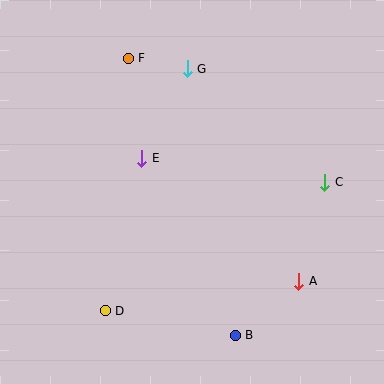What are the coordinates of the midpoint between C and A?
The midpoint between C and A is at (312, 232).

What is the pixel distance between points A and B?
The distance between A and B is 83 pixels.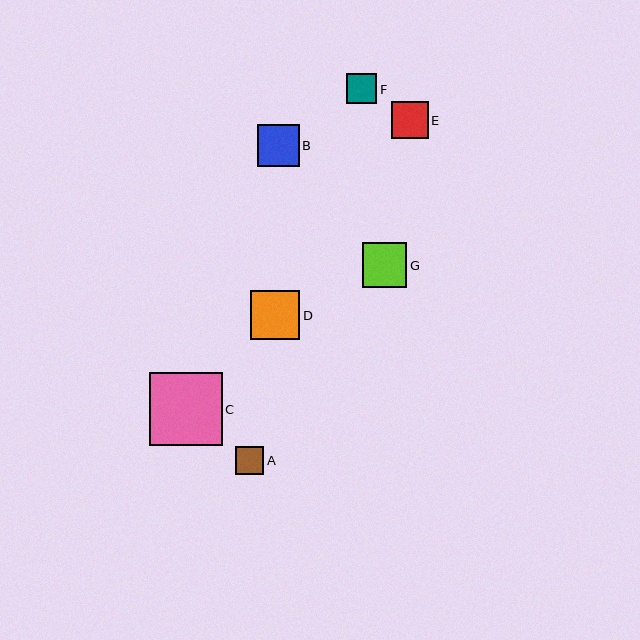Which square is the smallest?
Square A is the smallest with a size of approximately 28 pixels.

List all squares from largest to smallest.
From largest to smallest: C, D, G, B, E, F, A.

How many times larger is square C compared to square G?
Square C is approximately 1.6 times the size of square G.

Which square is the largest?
Square C is the largest with a size of approximately 73 pixels.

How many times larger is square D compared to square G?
Square D is approximately 1.1 times the size of square G.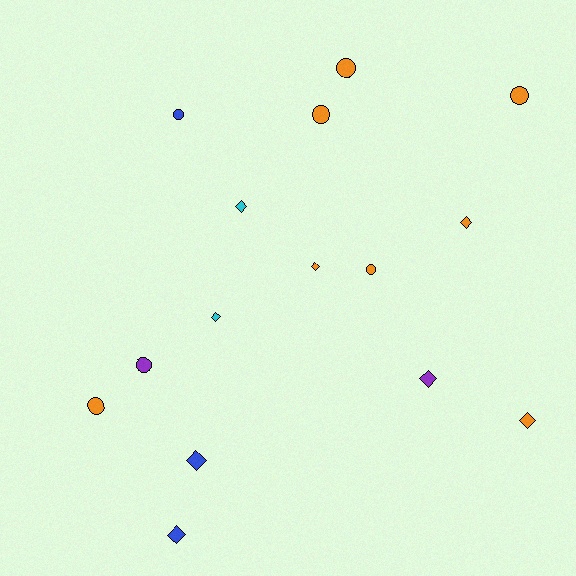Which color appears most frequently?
Orange, with 8 objects.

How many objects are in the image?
There are 15 objects.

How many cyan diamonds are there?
There are 2 cyan diamonds.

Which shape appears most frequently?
Diamond, with 8 objects.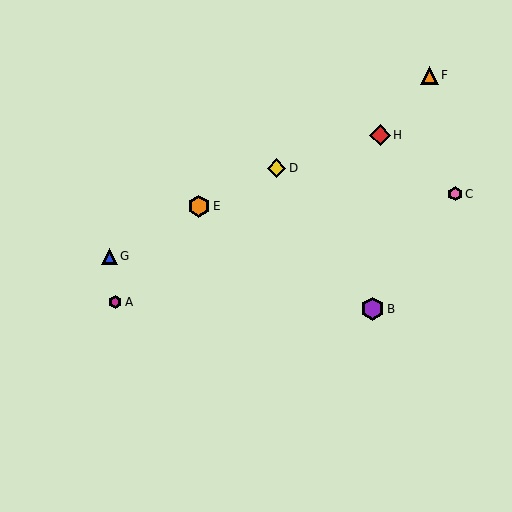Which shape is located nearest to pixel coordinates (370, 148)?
The red diamond (labeled H) at (380, 135) is nearest to that location.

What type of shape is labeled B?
Shape B is a purple hexagon.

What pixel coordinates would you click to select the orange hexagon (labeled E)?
Click at (199, 206) to select the orange hexagon E.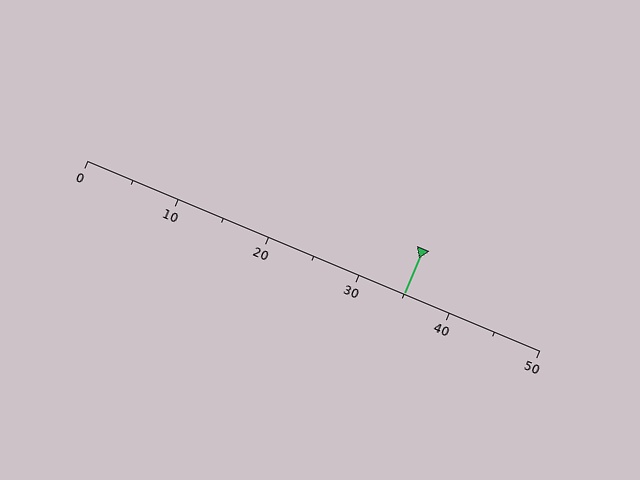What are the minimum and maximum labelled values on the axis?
The axis runs from 0 to 50.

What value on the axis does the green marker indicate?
The marker indicates approximately 35.